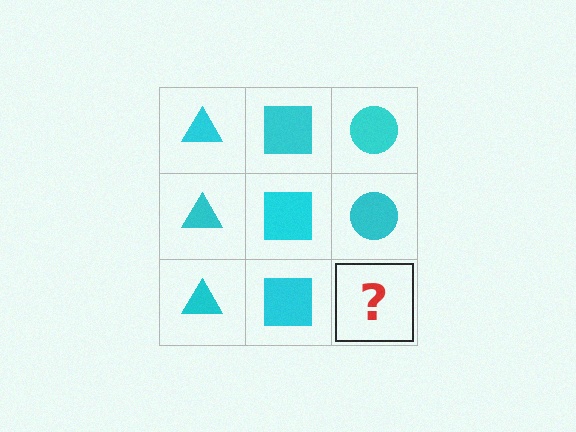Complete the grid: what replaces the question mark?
The question mark should be replaced with a cyan circle.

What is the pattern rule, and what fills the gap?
The rule is that each column has a consistent shape. The gap should be filled with a cyan circle.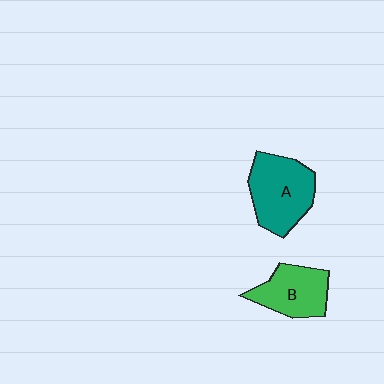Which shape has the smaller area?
Shape B (green).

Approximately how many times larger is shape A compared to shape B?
Approximately 1.3 times.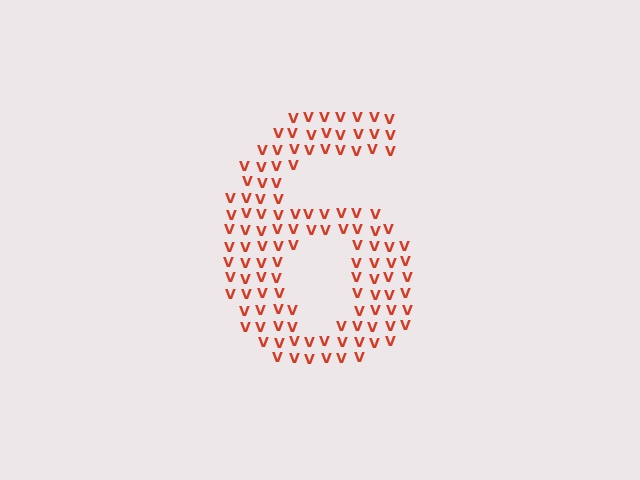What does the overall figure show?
The overall figure shows the digit 6.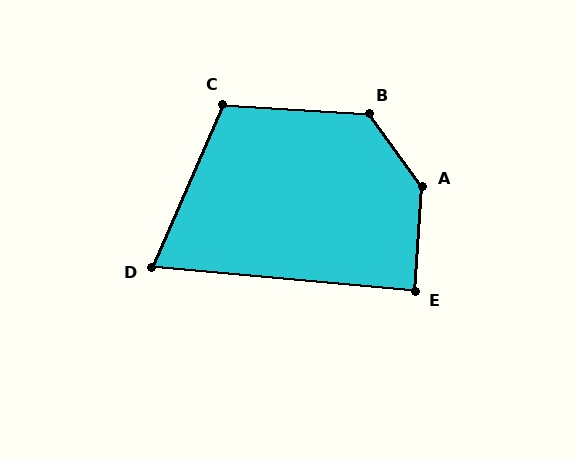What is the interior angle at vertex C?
Approximately 110 degrees (obtuse).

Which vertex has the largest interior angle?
A, at approximately 140 degrees.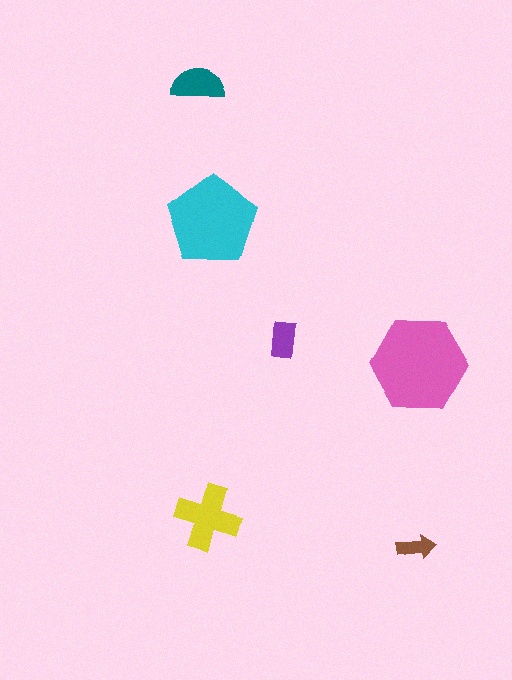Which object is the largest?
The pink hexagon.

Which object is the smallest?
The brown arrow.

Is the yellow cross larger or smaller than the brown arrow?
Larger.